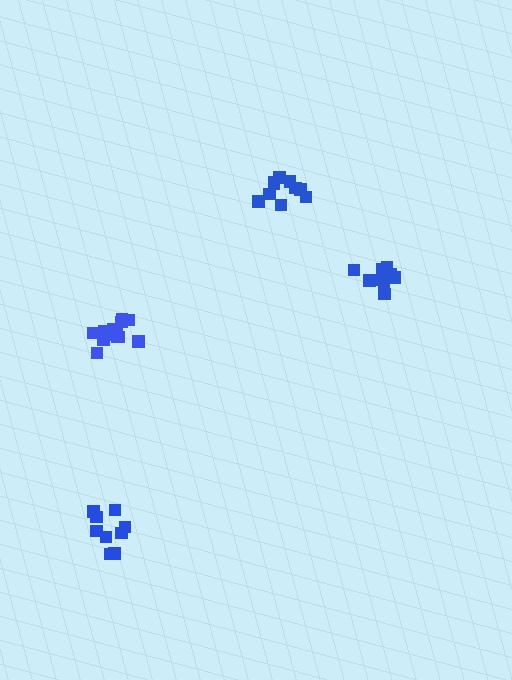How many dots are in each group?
Group 1: 13 dots, Group 2: 10 dots, Group 3: 9 dots, Group 4: 12 dots (44 total).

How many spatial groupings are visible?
There are 4 spatial groupings.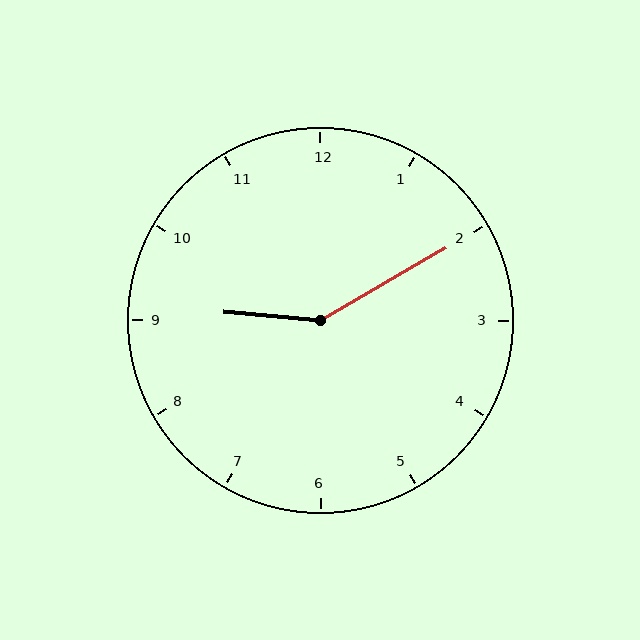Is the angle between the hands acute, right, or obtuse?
It is obtuse.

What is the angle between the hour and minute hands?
Approximately 145 degrees.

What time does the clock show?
9:10.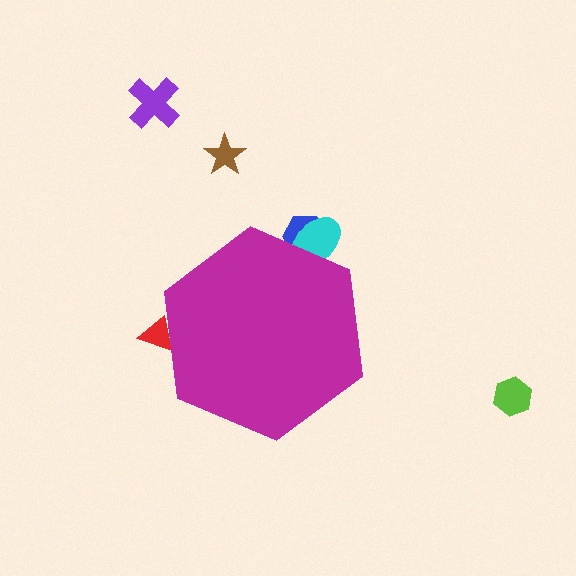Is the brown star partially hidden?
No, the brown star is fully visible.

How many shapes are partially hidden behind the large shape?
3 shapes are partially hidden.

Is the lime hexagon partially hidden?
No, the lime hexagon is fully visible.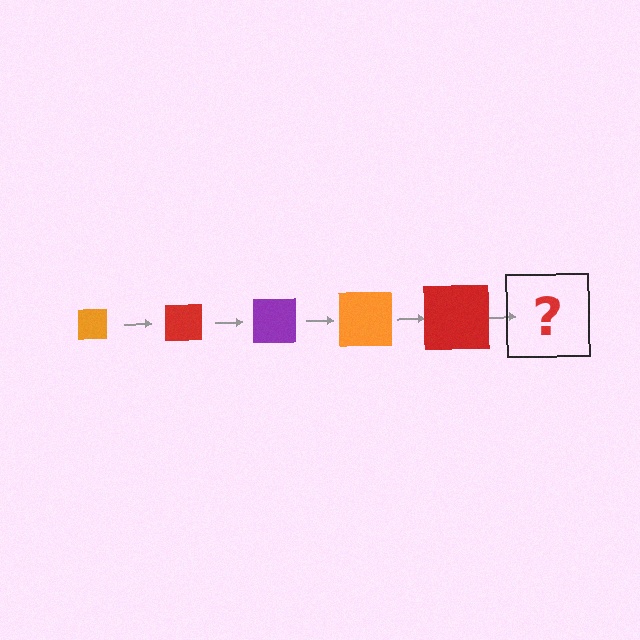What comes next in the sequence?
The next element should be a purple square, larger than the previous one.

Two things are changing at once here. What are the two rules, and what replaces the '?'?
The two rules are that the square grows larger each step and the color cycles through orange, red, and purple. The '?' should be a purple square, larger than the previous one.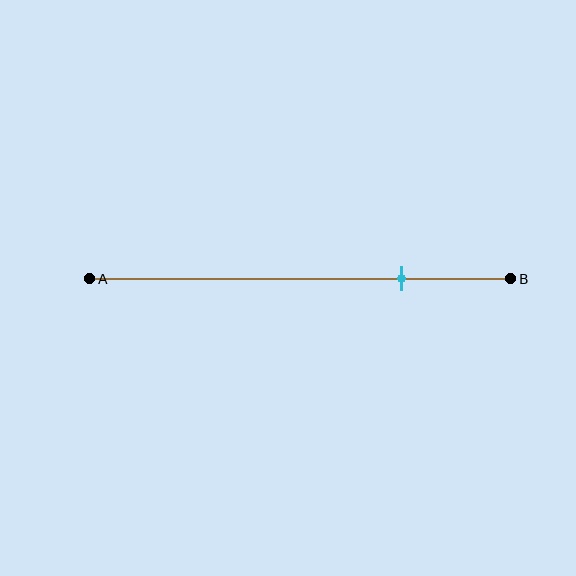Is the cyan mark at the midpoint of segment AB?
No, the mark is at about 75% from A, not at the 50% midpoint.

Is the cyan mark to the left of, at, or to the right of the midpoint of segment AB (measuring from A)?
The cyan mark is to the right of the midpoint of segment AB.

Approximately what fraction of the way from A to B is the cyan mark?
The cyan mark is approximately 75% of the way from A to B.